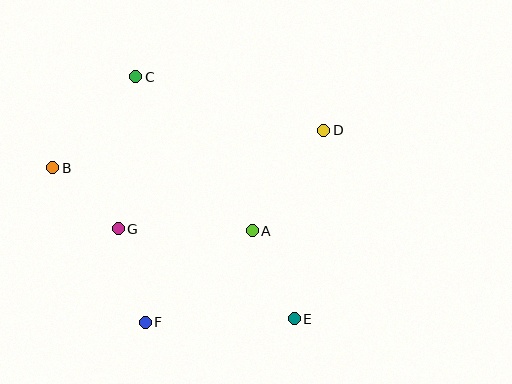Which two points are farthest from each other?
Points C and E are farthest from each other.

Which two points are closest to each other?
Points B and G are closest to each other.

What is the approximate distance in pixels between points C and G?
The distance between C and G is approximately 153 pixels.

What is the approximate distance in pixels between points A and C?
The distance between A and C is approximately 193 pixels.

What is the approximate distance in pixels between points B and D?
The distance between B and D is approximately 273 pixels.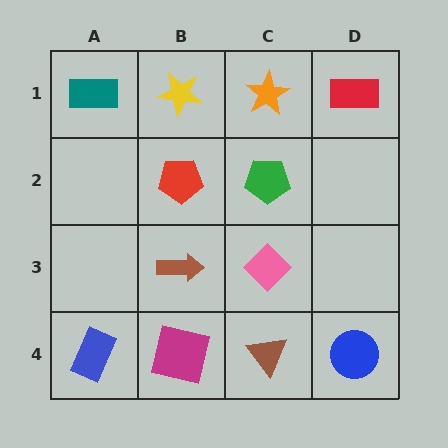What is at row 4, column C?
A brown triangle.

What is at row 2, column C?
A green pentagon.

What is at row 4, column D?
A blue circle.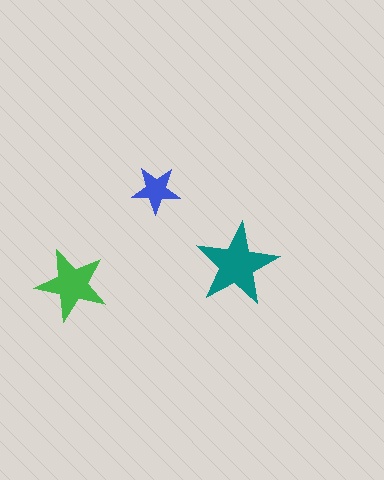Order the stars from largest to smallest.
the teal one, the green one, the blue one.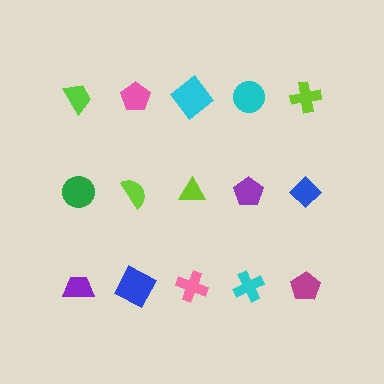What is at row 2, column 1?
A green circle.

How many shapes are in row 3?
5 shapes.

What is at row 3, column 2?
A blue square.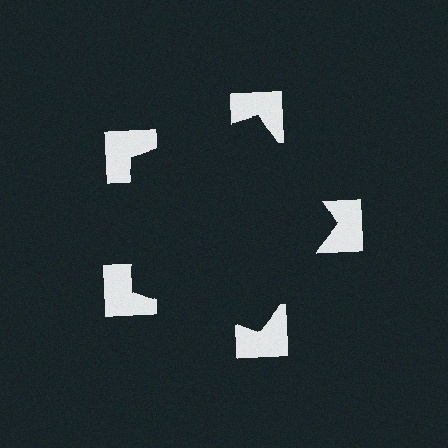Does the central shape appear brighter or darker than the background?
It typically appears slightly darker than the background, even though no actual brightness change is drawn.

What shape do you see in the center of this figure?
An illusory pentagon — its edges are inferred from the aligned wedge cuts in the notched squares, not physically drawn.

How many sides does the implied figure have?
5 sides.